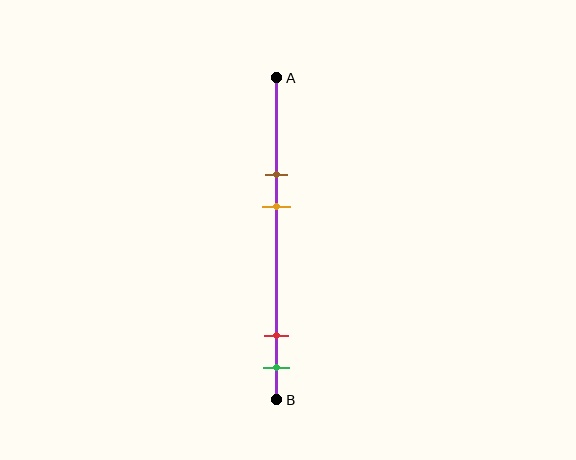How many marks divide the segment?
There are 4 marks dividing the segment.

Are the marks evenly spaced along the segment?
No, the marks are not evenly spaced.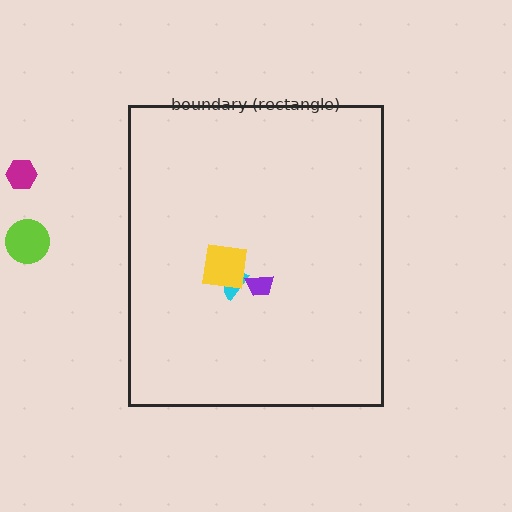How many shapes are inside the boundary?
3 inside, 2 outside.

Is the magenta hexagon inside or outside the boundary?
Outside.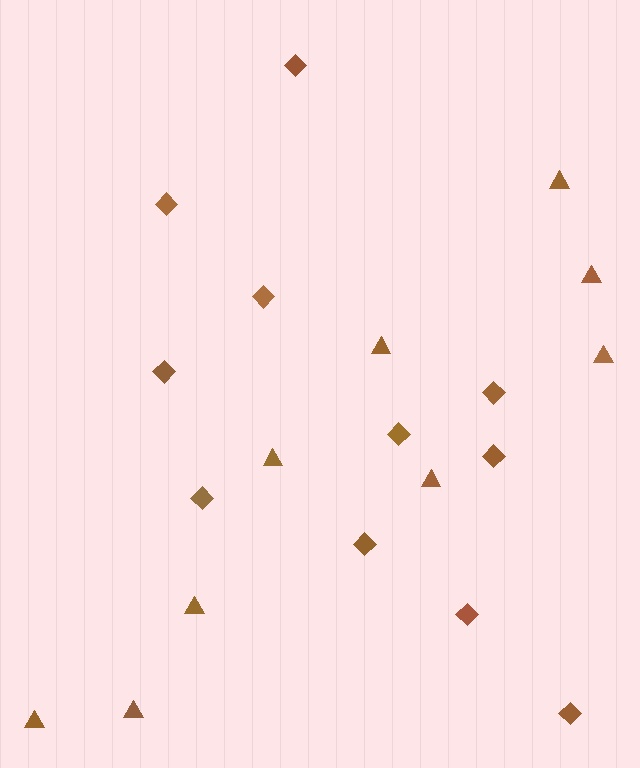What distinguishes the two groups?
There are 2 groups: one group of triangles (9) and one group of diamonds (11).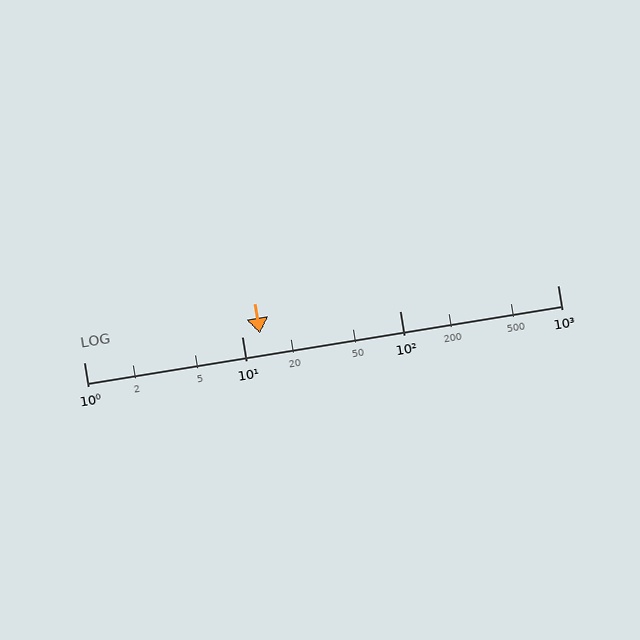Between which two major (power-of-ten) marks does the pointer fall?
The pointer is between 10 and 100.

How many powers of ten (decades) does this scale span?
The scale spans 3 decades, from 1 to 1000.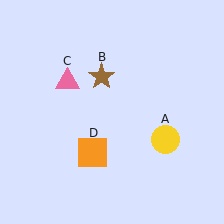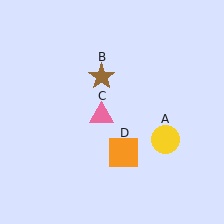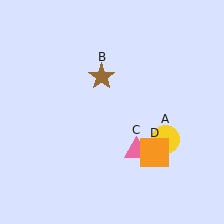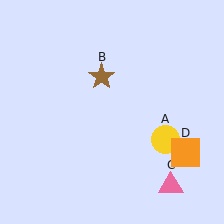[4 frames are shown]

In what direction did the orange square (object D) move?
The orange square (object D) moved right.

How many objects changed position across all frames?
2 objects changed position: pink triangle (object C), orange square (object D).